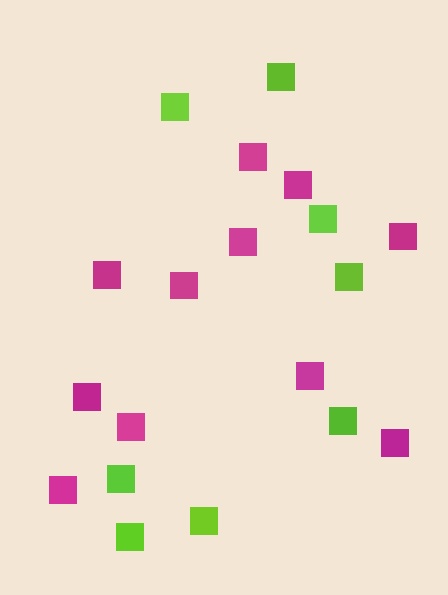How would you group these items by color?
There are 2 groups: one group of lime squares (8) and one group of magenta squares (11).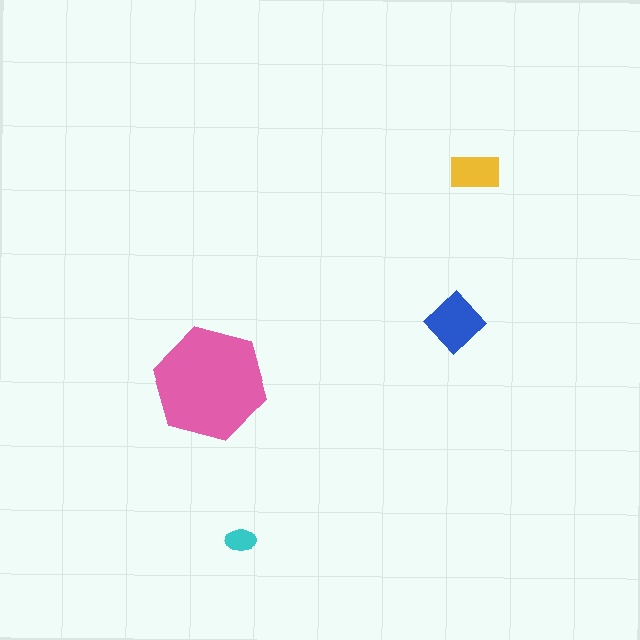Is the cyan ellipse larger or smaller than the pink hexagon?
Smaller.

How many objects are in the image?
There are 4 objects in the image.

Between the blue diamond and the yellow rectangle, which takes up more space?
The blue diamond.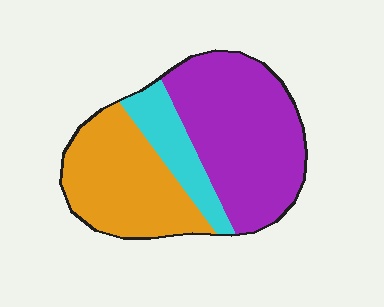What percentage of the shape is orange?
Orange takes up between a quarter and a half of the shape.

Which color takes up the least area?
Cyan, at roughly 15%.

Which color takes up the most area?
Purple, at roughly 50%.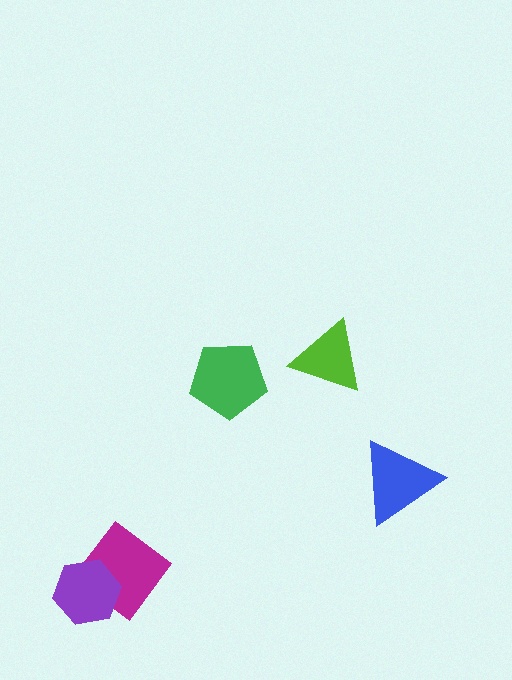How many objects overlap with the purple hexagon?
1 object overlaps with the purple hexagon.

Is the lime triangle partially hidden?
No, no other shape covers it.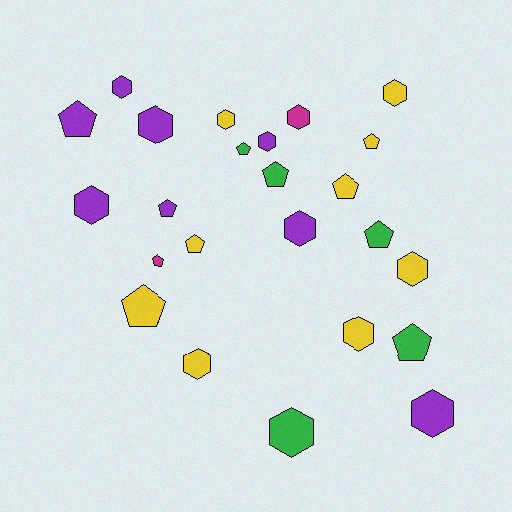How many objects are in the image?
There are 24 objects.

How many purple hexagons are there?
There are 6 purple hexagons.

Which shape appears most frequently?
Hexagon, with 13 objects.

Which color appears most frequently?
Yellow, with 9 objects.